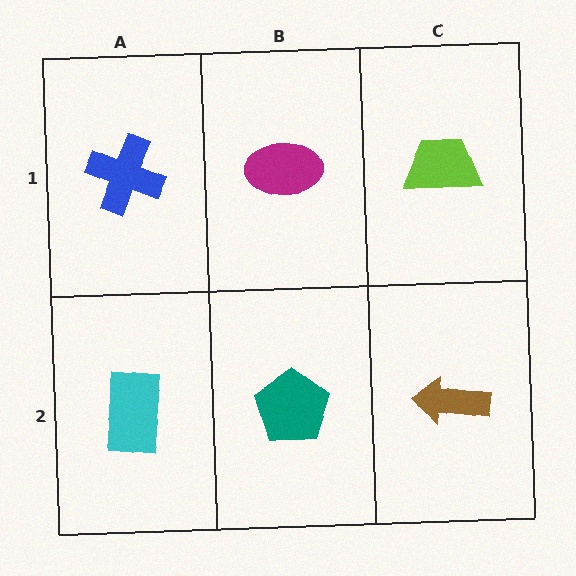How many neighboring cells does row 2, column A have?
2.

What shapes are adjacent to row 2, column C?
A lime trapezoid (row 1, column C), a teal pentagon (row 2, column B).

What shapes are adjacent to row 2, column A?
A blue cross (row 1, column A), a teal pentagon (row 2, column B).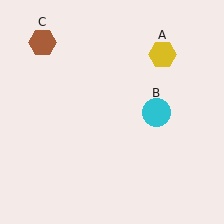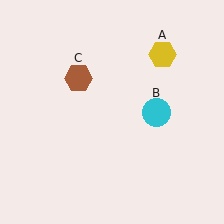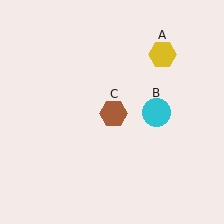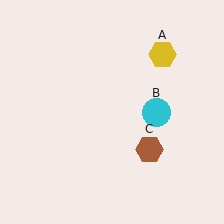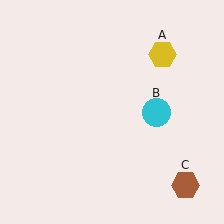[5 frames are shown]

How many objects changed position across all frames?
1 object changed position: brown hexagon (object C).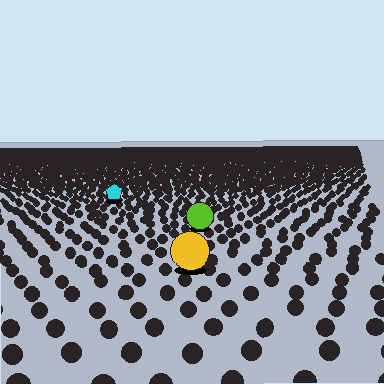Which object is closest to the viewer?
The yellow circle is closest. The texture marks near it are larger and more spread out.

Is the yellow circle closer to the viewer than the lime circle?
Yes. The yellow circle is closer — you can tell from the texture gradient: the ground texture is coarser near it.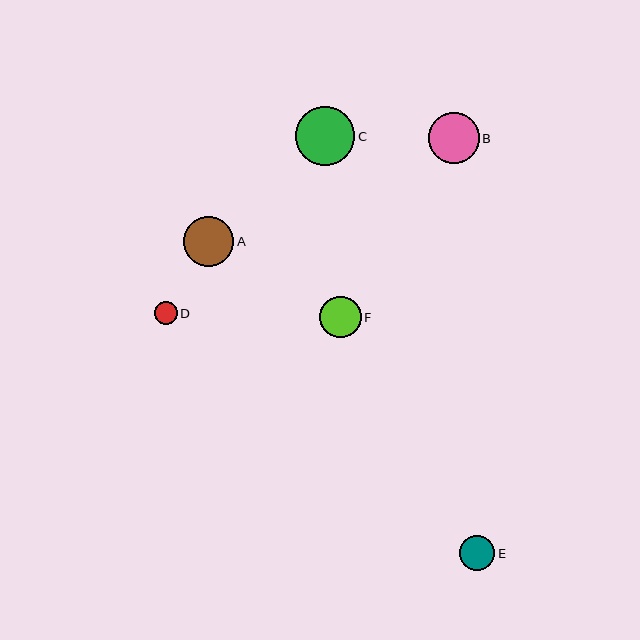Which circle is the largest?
Circle C is the largest with a size of approximately 59 pixels.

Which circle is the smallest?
Circle D is the smallest with a size of approximately 23 pixels.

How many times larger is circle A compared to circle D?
Circle A is approximately 2.2 times the size of circle D.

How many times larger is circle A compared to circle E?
Circle A is approximately 1.4 times the size of circle E.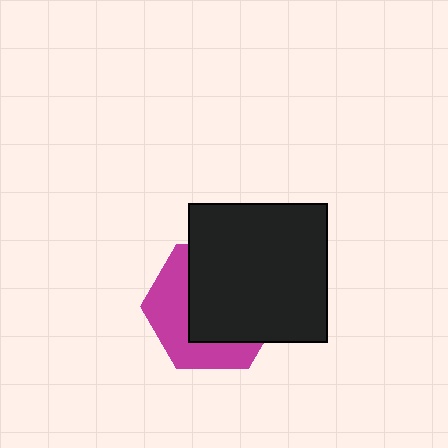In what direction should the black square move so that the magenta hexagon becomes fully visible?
The black square should move toward the upper-right. That is the shortest direction to clear the overlap and leave the magenta hexagon fully visible.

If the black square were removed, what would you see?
You would see the complete magenta hexagon.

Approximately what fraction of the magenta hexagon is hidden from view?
Roughly 60% of the magenta hexagon is hidden behind the black square.